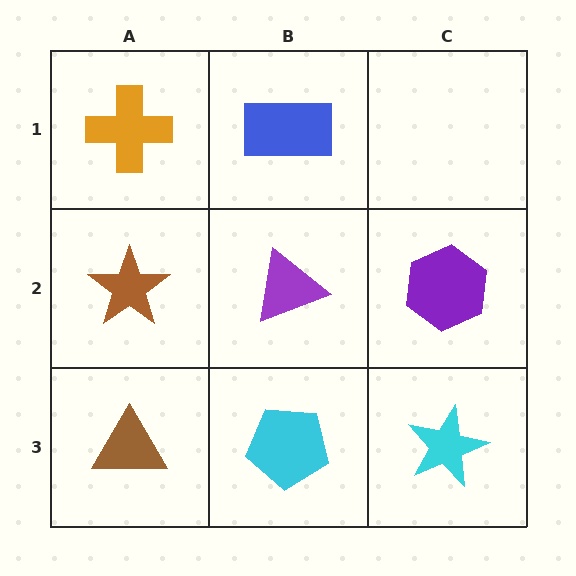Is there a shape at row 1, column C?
No, that cell is empty.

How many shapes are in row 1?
2 shapes.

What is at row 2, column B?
A purple triangle.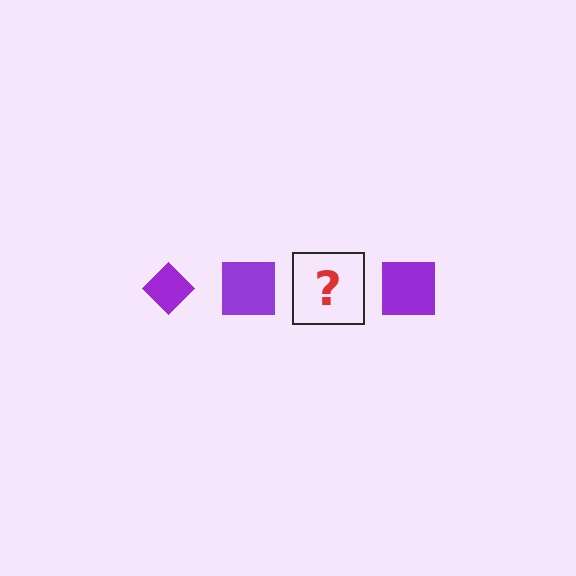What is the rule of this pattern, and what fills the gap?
The rule is that the pattern cycles through diamond, square shapes in purple. The gap should be filled with a purple diamond.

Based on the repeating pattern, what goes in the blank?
The blank should be a purple diamond.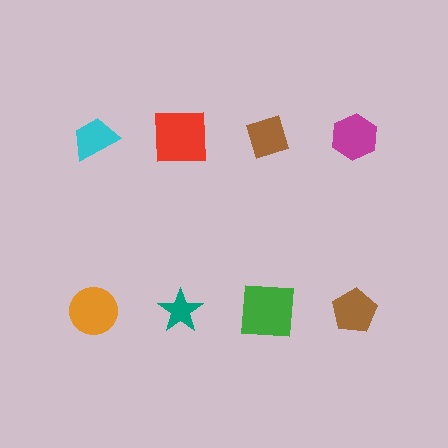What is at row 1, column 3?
A brown diamond.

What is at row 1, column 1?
A cyan trapezoid.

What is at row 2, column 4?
A brown pentagon.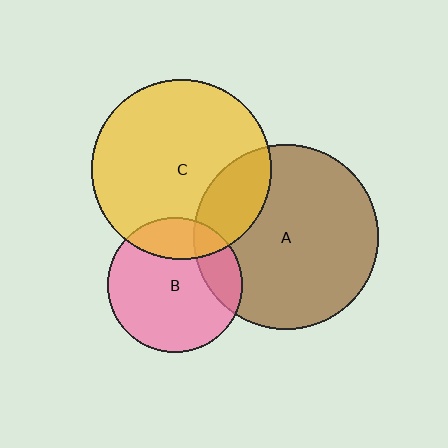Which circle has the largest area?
Circle A (brown).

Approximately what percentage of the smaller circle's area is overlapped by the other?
Approximately 20%.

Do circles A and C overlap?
Yes.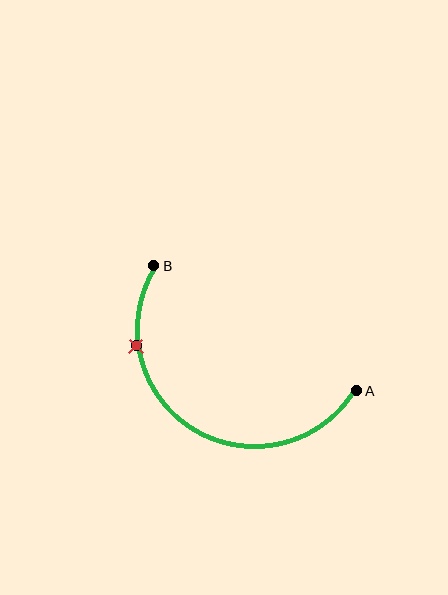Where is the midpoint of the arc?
The arc midpoint is the point on the curve farthest from the straight line joining A and B. It sits below that line.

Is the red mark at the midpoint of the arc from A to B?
No. The red mark lies on the arc but is closer to endpoint B. The arc midpoint would be at the point on the curve equidistant along the arc from both A and B.